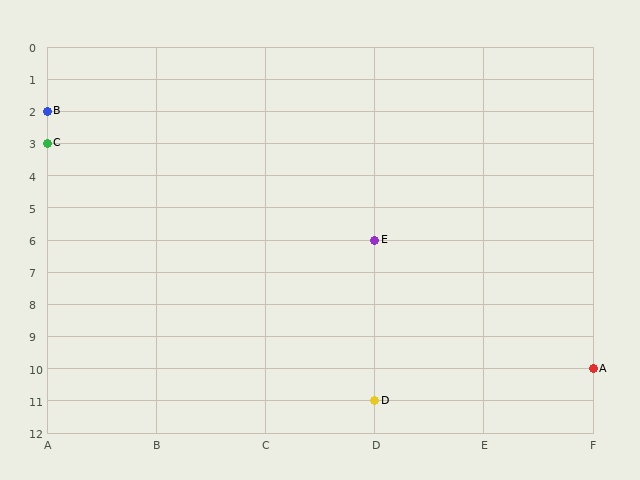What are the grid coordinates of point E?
Point E is at grid coordinates (D, 6).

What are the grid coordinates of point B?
Point B is at grid coordinates (A, 2).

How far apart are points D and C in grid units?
Points D and C are 3 columns and 8 rows apart (about 8.5 grid units diagonally).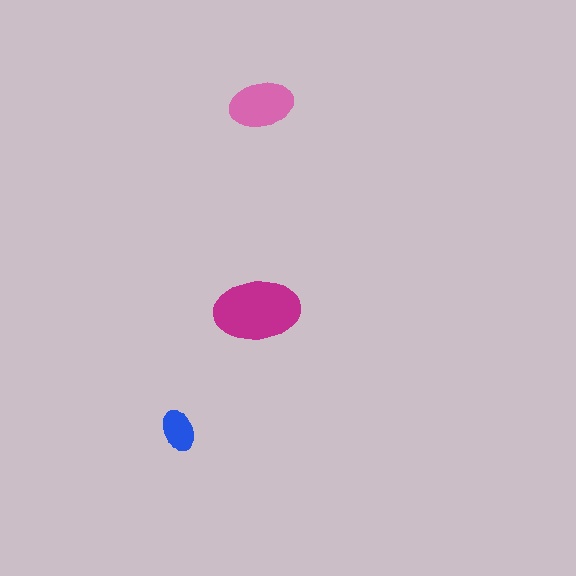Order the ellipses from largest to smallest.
the magenta one, the pink one, the blue one.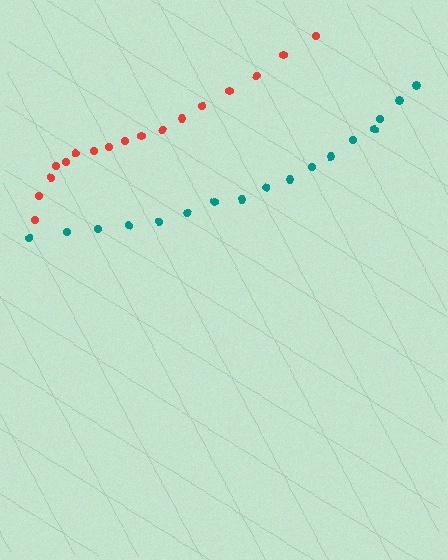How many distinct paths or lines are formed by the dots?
There are 2 distinct paths.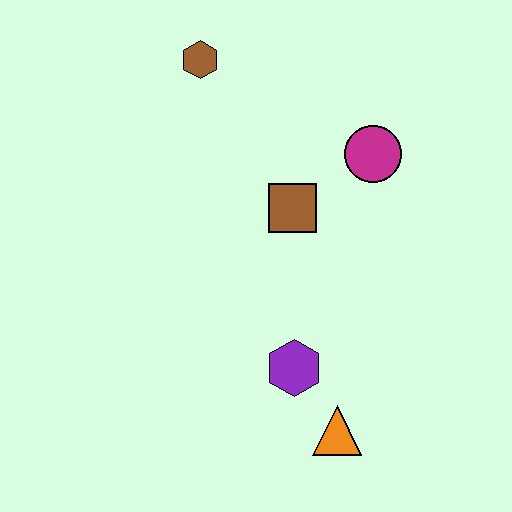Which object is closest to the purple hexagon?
The orange triangle is closest to the purple hexagon.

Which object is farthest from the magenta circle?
The orange triangle is farthest from the magenta circle.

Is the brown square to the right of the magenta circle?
No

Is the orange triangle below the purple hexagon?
Yes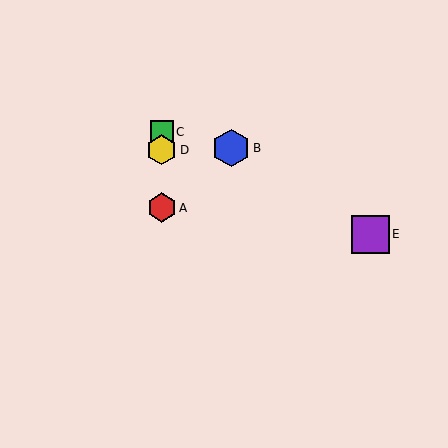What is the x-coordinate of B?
Object B is at x≈231.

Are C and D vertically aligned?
Yes, both are at x≈162.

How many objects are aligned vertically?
3 objects (A, C, D) are aligned vertically.